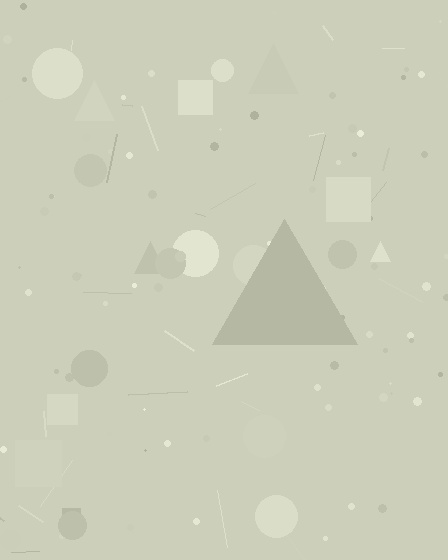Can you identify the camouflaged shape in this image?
The camouflaged shape is a triangle.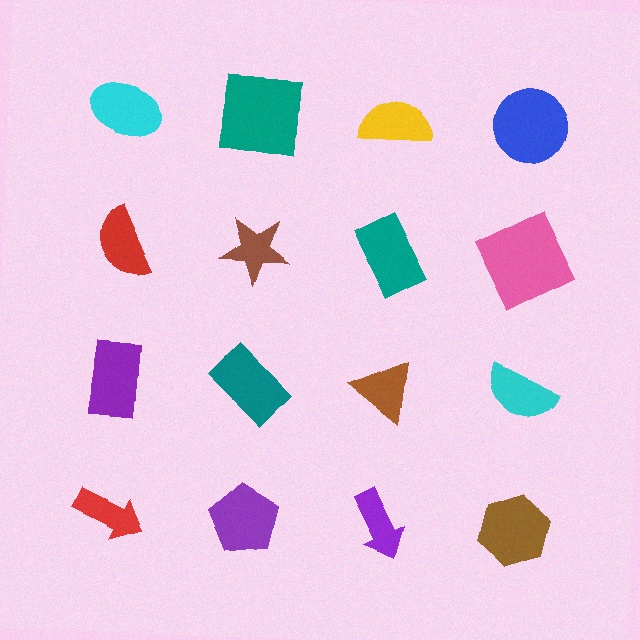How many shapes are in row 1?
4 shapes.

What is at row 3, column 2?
A teal rectangle.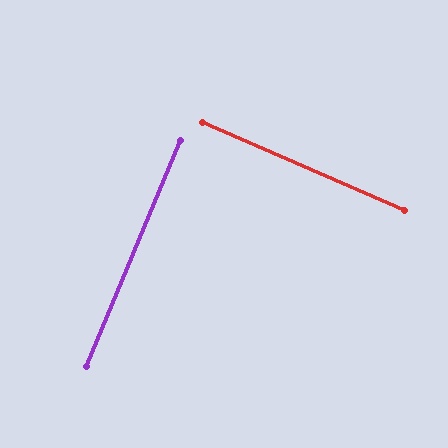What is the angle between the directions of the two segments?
Approximately 89 degrees.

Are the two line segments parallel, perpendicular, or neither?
Perpendicular — they meet at approximately 89°.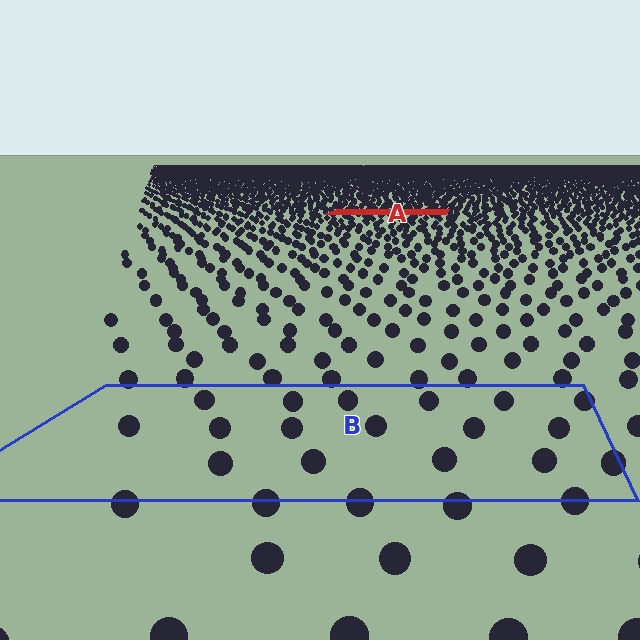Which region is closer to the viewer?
Region B is closer. The texture elements there are larger and more spread out.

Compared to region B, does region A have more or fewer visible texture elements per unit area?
Region A has more texture elements per unit area — they are packed more densely because it is farther away.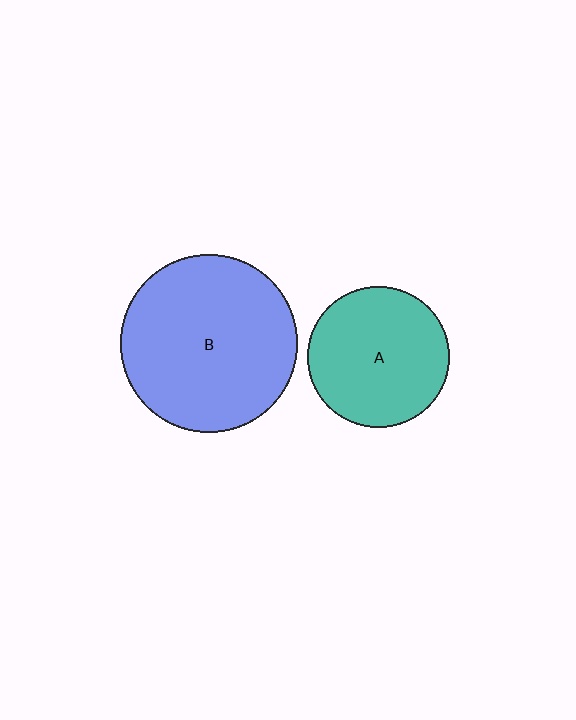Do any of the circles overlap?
No, none of the circles overlap.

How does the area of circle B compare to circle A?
Approximately 1.6 times.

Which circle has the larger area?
Circle B (blue).